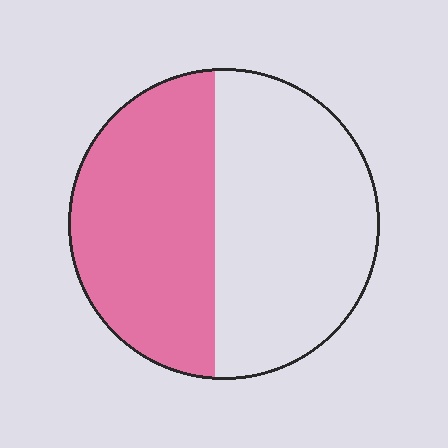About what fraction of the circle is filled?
About one half (1/2).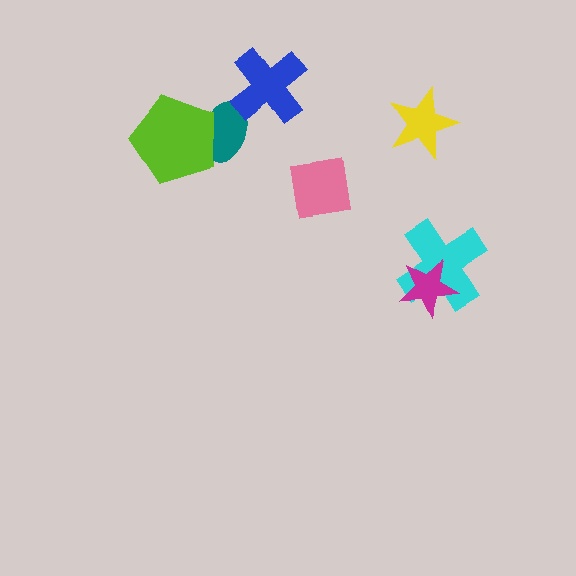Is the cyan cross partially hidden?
Yes, it is partially covered by another shape.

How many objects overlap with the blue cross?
1 object overlaps with the blue cross.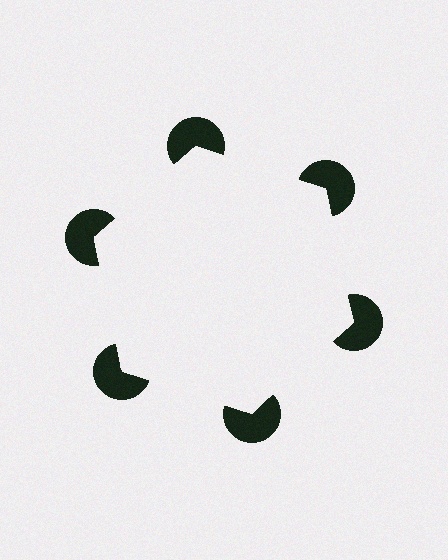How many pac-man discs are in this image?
There are 6 — one at each vertex of the illusory hexagon.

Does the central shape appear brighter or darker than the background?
It typically appears slightly brighter than the background, even though no actual brightness change is drawn.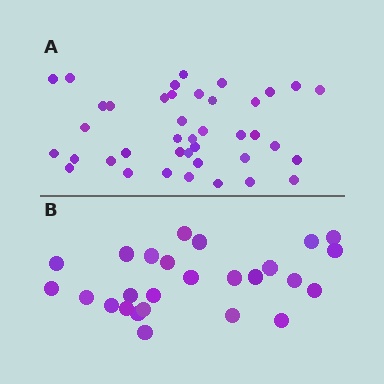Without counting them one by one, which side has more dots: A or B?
Region A (the top region) has more dots.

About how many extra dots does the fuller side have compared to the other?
Region A has approximately 15 more dots than region B.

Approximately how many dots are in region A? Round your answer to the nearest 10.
About 40 dots.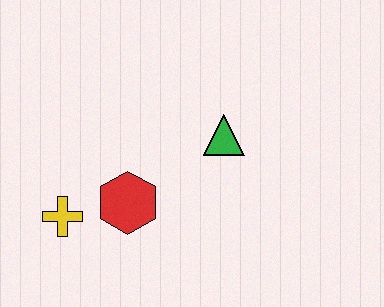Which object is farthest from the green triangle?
The yellow cross is farthest from the green triangle.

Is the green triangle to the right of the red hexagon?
Yes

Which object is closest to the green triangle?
The red hexagon is closest to the green triangle.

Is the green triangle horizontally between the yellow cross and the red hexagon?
No